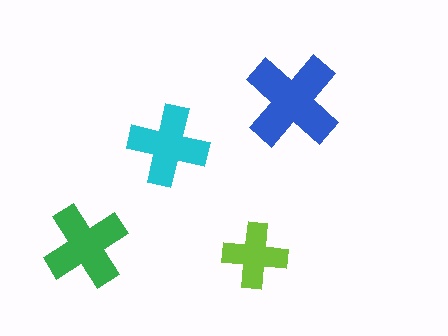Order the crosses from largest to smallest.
the blue one, the green one, the cyan one, the lime one.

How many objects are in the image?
There are 4 objects in the image.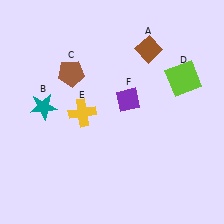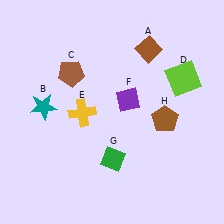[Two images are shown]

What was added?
A green diamond (G), a brown pentagon (H) were added in Image 2.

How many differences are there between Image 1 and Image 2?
There are 2 differences between the two images.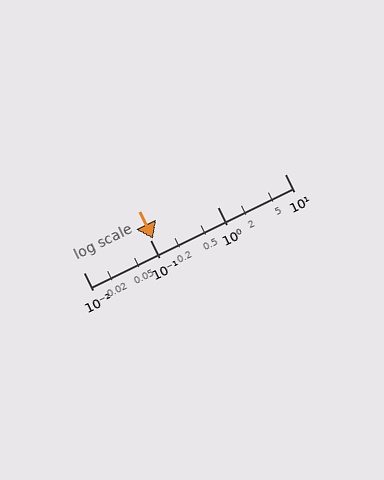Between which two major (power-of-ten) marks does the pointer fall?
The pointer is between 0.1 and 1.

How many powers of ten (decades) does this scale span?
The scale spans 3 decades, from 0.01 to 10.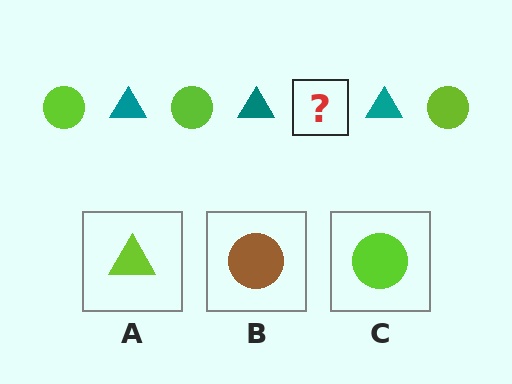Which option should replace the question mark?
Option C.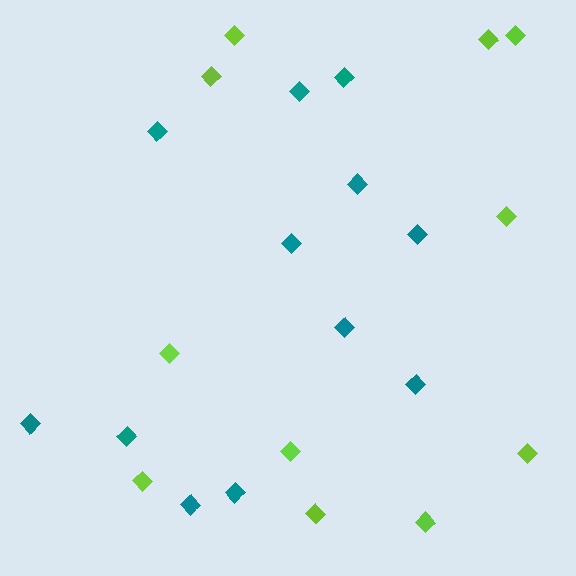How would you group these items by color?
There are 2 groups: one group of lime diamonds (11) and one group of teal diamonds (12).